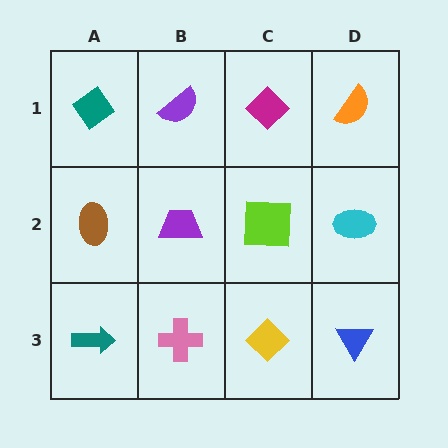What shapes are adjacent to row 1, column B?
A purple trapezoid (row 2, column B), a teal diamond (row 1, column A), a magenta diamond (row 1, column C).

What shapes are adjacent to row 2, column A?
A teal diamond (row 1, column A), a teal arrow (row 3, column A), a purple trapezoid (row 2, column B).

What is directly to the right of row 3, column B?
A yellow diamond.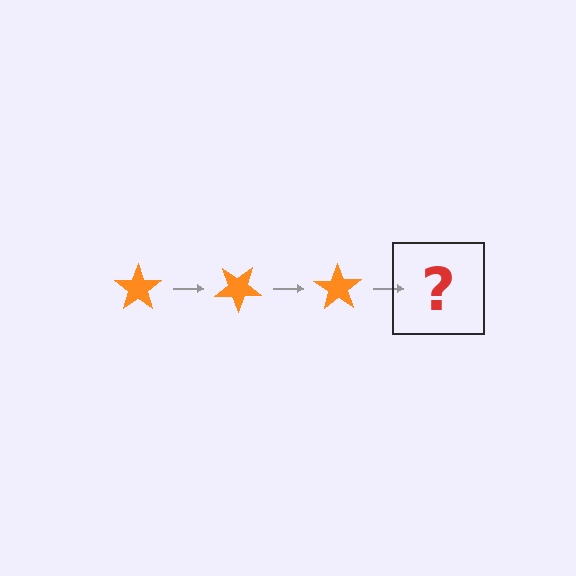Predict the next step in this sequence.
The next step is an orange star rotated 105 degrees.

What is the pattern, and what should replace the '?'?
The pattern is that the star rotates 35 degrees each step. The '?' should be an orange star rotated 105 degrees.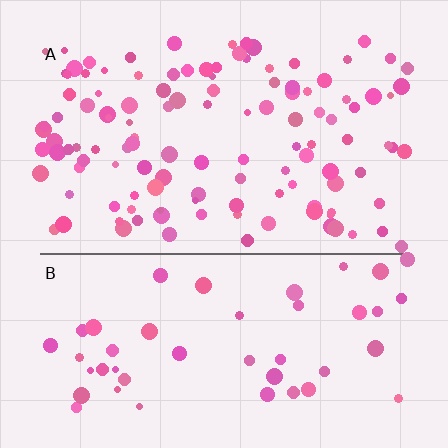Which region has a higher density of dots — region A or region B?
A (the top).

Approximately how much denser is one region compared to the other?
Approximately 2.4× — region A over region B.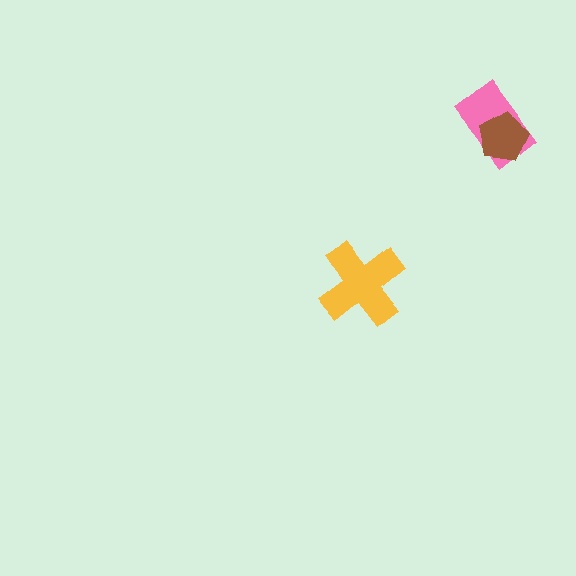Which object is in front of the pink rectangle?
The brown pentagon is in front of the pink rectangle.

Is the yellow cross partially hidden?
No, no other shape covers it.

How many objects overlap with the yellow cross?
0 objects overlap with the yellow cross.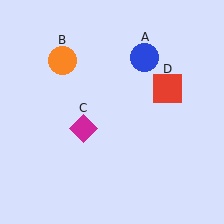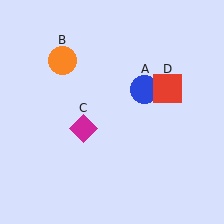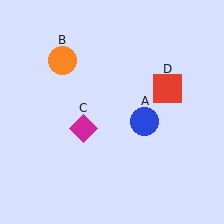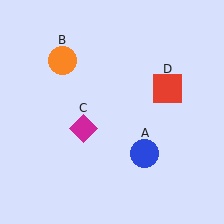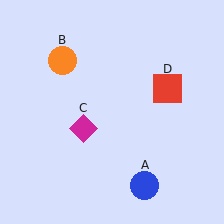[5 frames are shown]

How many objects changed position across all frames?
1 object changed position: blue circle (object A).